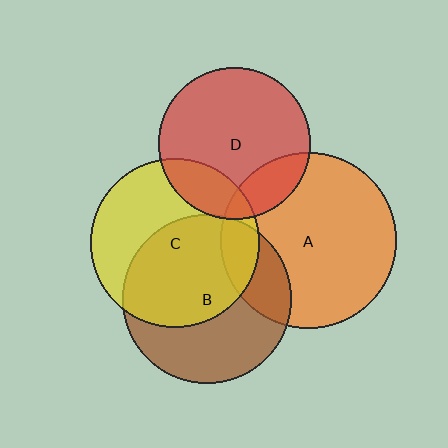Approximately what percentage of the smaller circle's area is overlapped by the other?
Approximately 15%.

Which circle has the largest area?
Circle A (orange).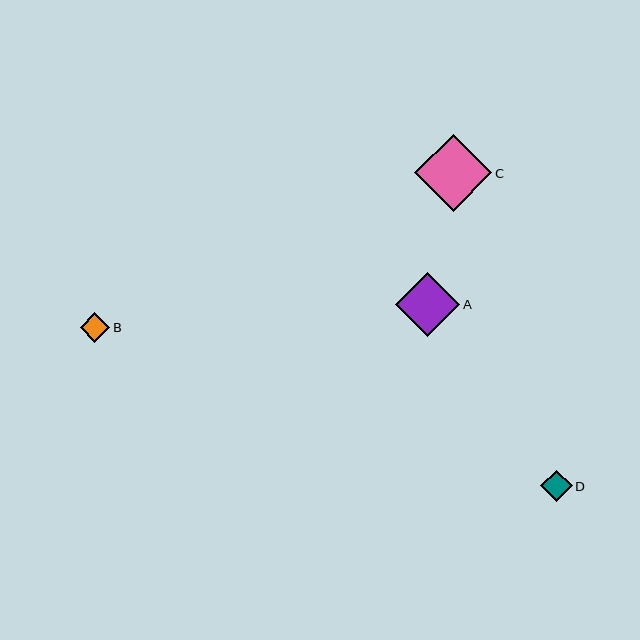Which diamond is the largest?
Diamond C is the largest with a size of approximately 78 pixels.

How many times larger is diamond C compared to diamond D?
Diamond C is approximately 2.5 times the size of diamond D.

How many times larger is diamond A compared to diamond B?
Diamond A is approximately 2.2 times the size of diamond B.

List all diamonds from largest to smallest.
From largest to smallest: C, A, D, B.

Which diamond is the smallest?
Diamond B is the smallest with a size of approximately 29 pixels.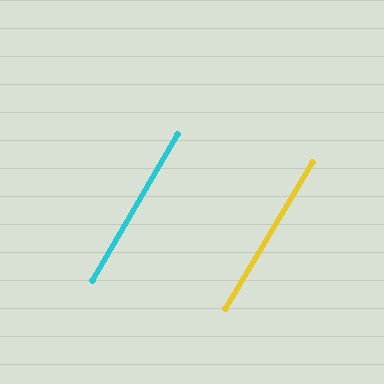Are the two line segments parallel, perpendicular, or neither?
Parallel — their directions differ by only 0.5°.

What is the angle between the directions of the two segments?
Approximately 1 degree.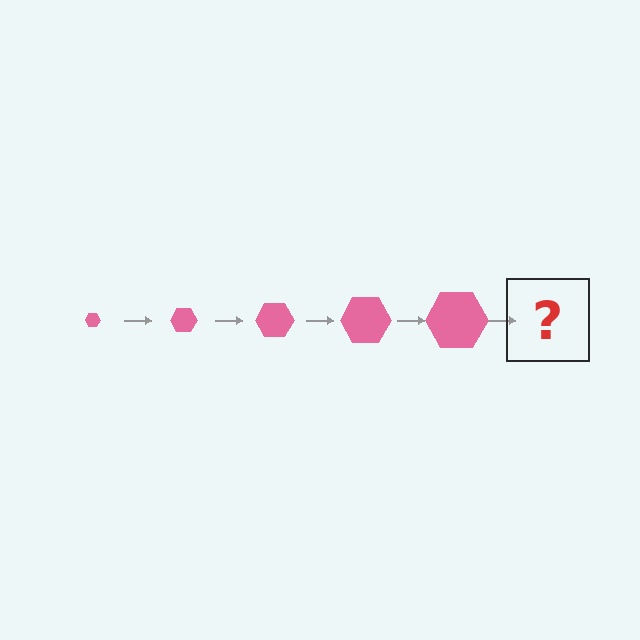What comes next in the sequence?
The next element should be a pink hexagon, larger than the previous one.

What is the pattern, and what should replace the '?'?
The pattern is that the hexagon gets progressively larger each step. The '?' should be a pink hexagon, larger than the previous one.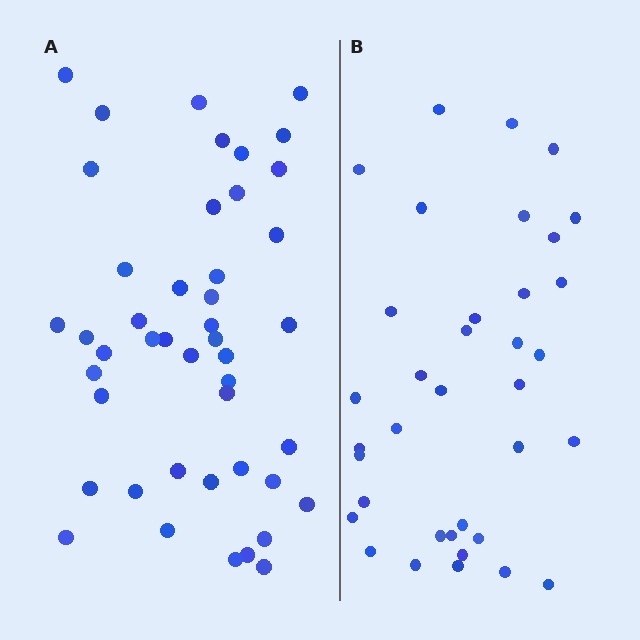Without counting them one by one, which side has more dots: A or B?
Region A (the left region) has more dots.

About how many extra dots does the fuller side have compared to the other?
Region A has roughly 8 or so more dots than region B.